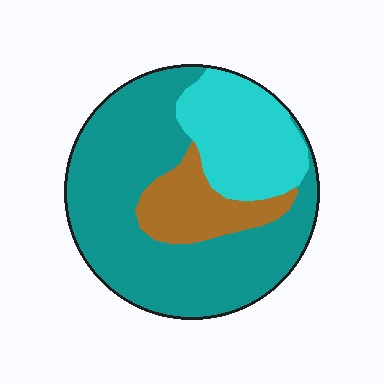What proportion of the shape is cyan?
Cyan takes up about one quarter (1/4) of the shape.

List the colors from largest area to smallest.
From largest to smallest: teal, cyan, brown.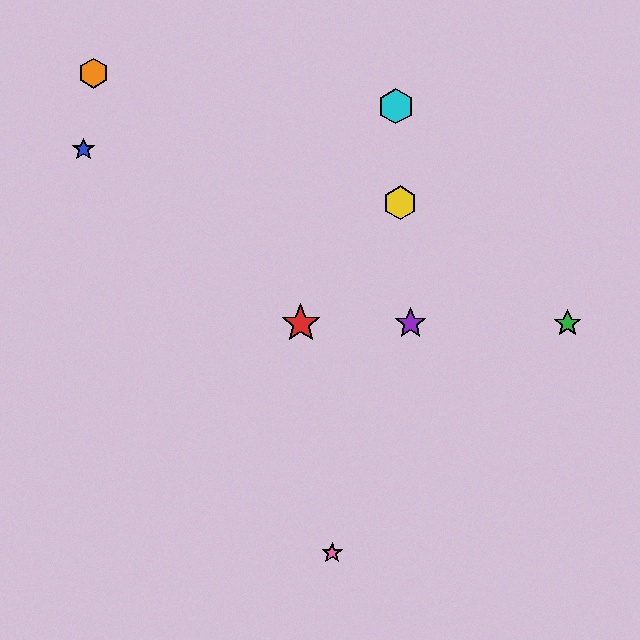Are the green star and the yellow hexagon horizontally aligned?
No, the green star is at y≈324 and the yellow hexagon is at y≈203.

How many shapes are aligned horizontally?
3 shapes (the red star, the green star, the purple star) are aligned horizontally.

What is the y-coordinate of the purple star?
The purple star is at y≈324.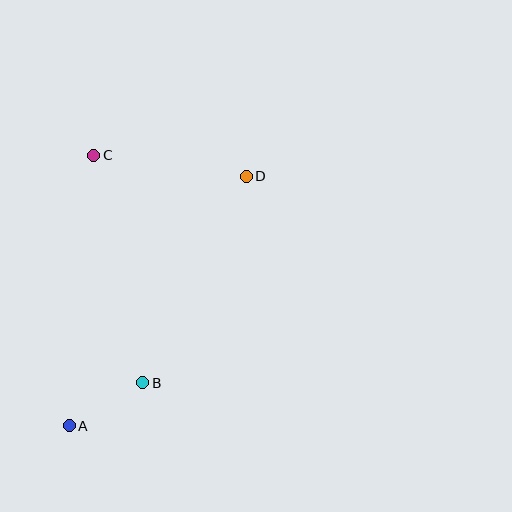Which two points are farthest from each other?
Points A and D are farthest from each other.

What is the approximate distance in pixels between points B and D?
The distance between B and D is approximately 231 pixels.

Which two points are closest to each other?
Points A and B are closest to each other.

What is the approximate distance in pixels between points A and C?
The distance between A and C is approximately 272 pixels.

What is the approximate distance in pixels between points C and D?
The distance between C and D is approximately 153 pixels.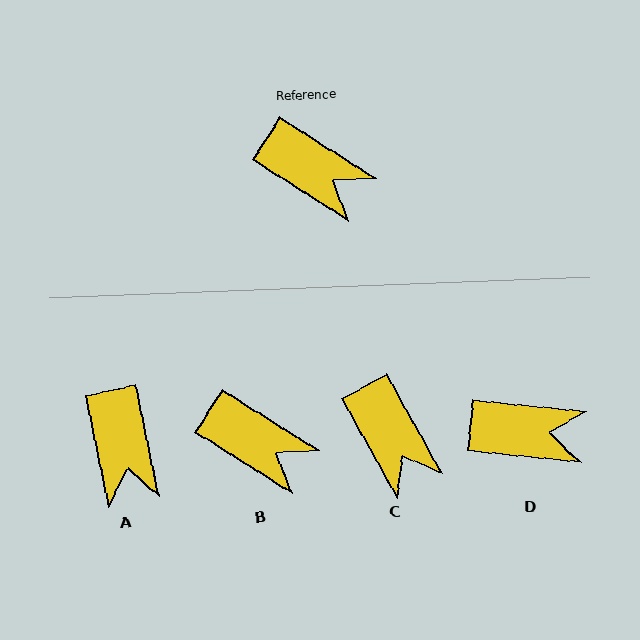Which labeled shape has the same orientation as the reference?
B.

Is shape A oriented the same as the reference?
No, it is off by about 46 degrees.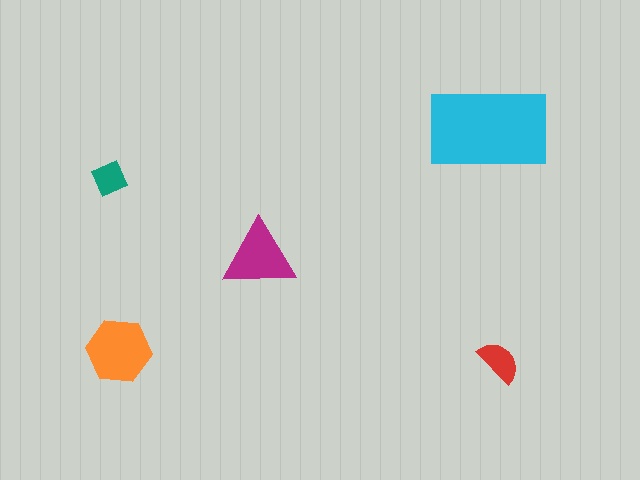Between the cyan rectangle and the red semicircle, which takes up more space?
The cyan rectangle.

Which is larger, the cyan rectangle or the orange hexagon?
The cyan rectangle.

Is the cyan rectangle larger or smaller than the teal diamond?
Larger.